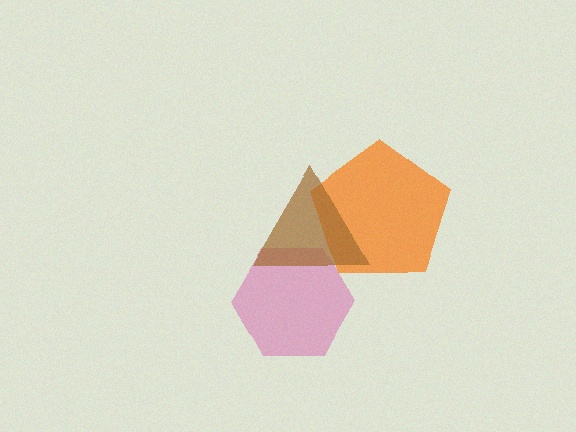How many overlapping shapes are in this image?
There are 3 overlapping shapes in the image.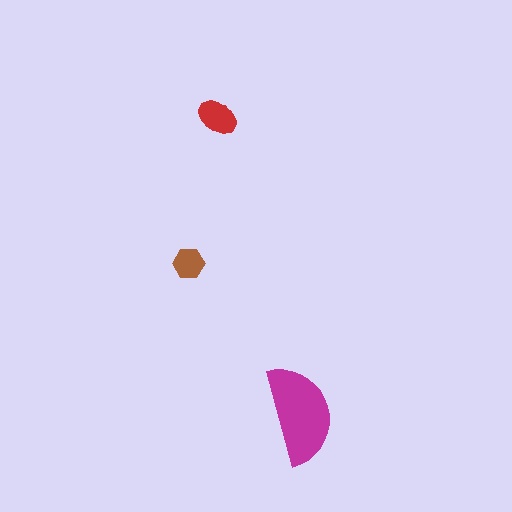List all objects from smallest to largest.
The brown hexagon, the red ellipse, the magenta semicircle.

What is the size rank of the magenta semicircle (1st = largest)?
1st.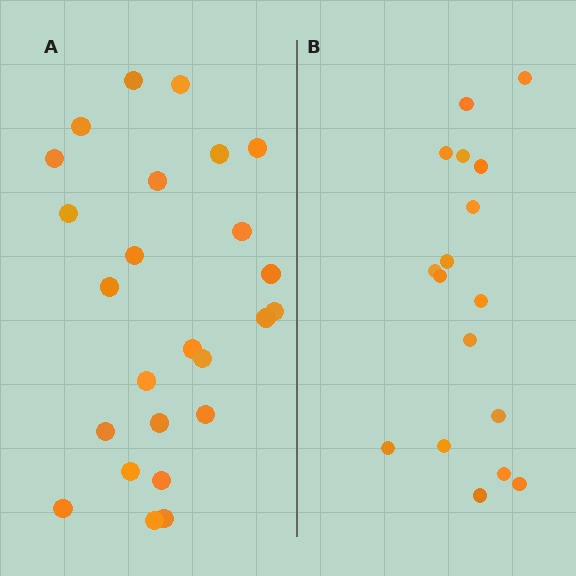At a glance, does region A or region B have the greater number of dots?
Region A (the left region) has more dots.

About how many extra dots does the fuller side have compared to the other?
Region A has roughly 8 or so more dots than region B.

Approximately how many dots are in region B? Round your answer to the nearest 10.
About 20 dots. (The exact count is 17, which rounds to 20.)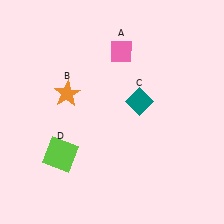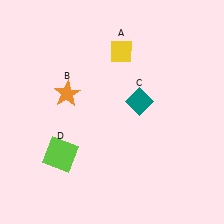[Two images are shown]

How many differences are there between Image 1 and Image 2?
There is 1 difference between the two images.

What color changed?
The diamond (A) changed from pink in Image 1 to yellow in Image 2.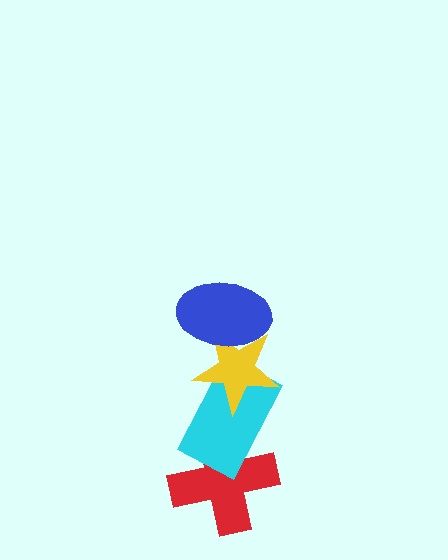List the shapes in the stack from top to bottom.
From top to bottom: the blue ellipse, the yellow star, the cyan rectangle, the red cross.